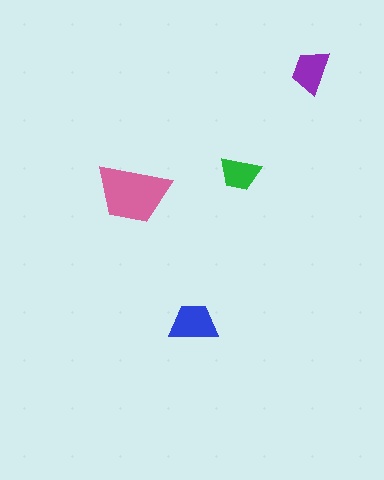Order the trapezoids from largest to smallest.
the pink one, the blue one, the purple one, the green one.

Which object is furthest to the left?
The pink trapezoid is leftmost.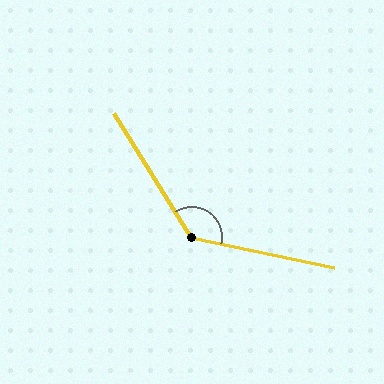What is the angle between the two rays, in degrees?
Approximately 134 degrees.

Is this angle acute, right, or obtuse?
It is obtuse.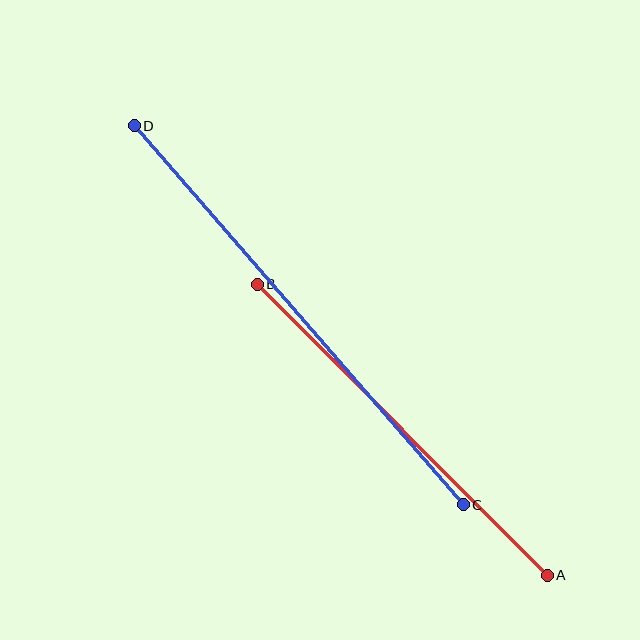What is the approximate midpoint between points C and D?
The midpoint is at approximately (299, 315) pixels.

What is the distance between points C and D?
The distance is approximately 502 pixels.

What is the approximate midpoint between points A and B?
The midpoint is at approximately (402, 430) pixels.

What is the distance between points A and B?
The distance is approximately 411 pixels.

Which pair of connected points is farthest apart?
Points C and D are farthest apart.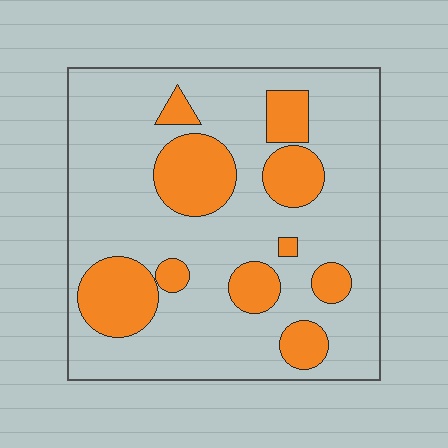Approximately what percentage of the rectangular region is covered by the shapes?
Approximately 25%.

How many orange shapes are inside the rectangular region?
10.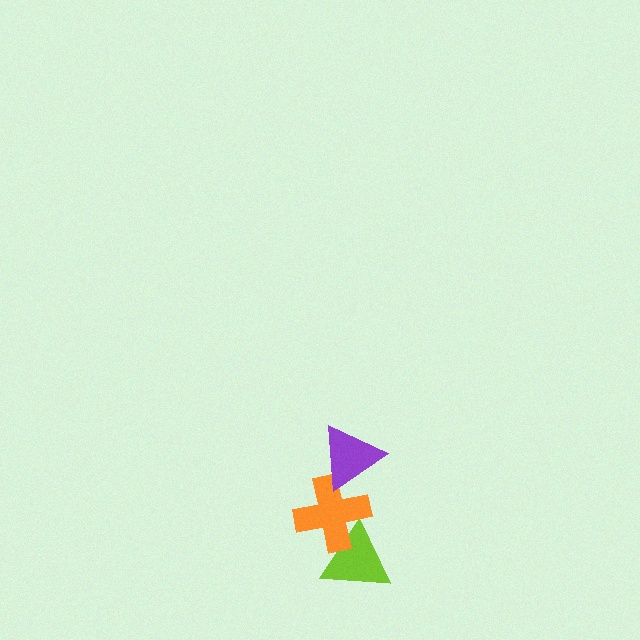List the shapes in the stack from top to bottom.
From top to bottom: the purple triangle, the orange cross, the lime triangle.